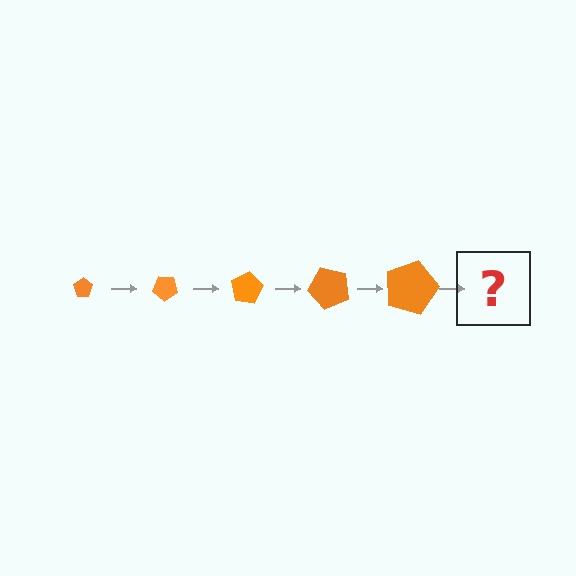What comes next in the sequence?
The next element should be a pentagon, larger than the previous one and rotated 200 degrees from the start.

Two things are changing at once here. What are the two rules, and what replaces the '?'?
The two rules are that the pentagon grows larger each step and it rotates 40 degrees each step. The '?' should be a pentagon, larger than the previous one and rotated 200 degrees from the start.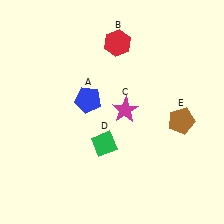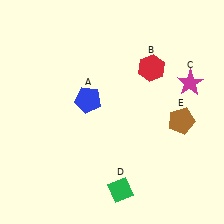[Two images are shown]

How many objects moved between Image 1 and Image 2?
3 objects moved between the two images.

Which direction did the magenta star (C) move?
The magenta star (C) moved right.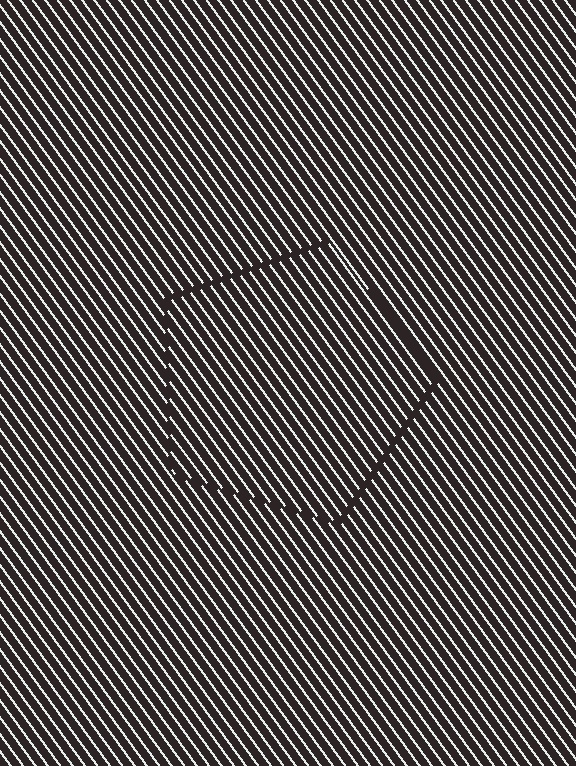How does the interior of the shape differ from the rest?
The interior of the shape contains the same grating, shifted by half a period — the contour is defined by the phase discontinuity where line-ends from the inner and outer gratings abut.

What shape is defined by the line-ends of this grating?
An illusory pentagon. The interior of the shape contains the same grating, shifted by half a period — the contour is defined by the phase discontinuity where line-ends from the inner and outer gratings abut.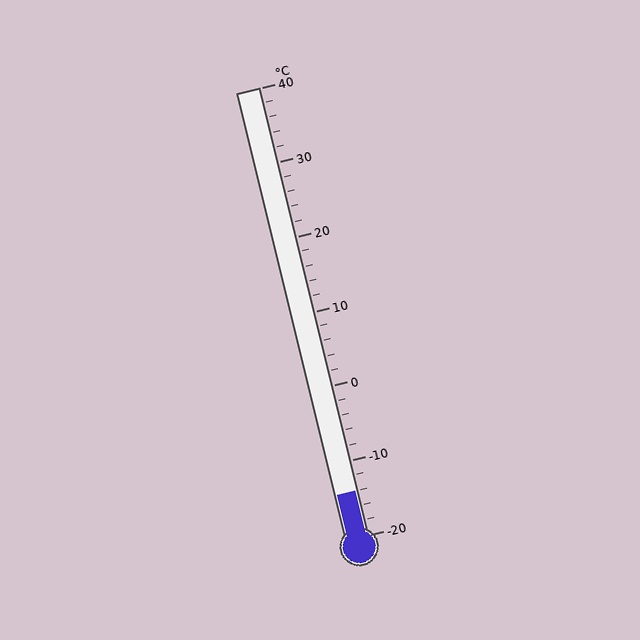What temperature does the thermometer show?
The thermometer shows approximately -14°C.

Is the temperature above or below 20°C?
The temperature is below 20°C.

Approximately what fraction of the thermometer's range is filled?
The thermometer is filled to approximately 10% of its range.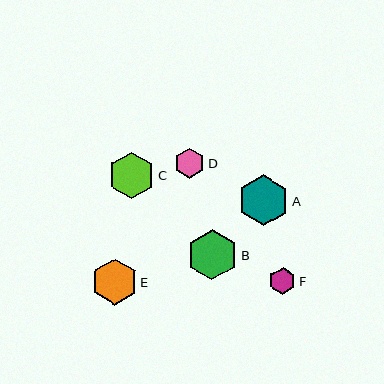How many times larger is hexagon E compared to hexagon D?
Hexagon E is approximately 1.5 times the size of hexagon D.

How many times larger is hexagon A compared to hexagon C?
Hexagon A is approximately 1.1 times the size of hexagon C.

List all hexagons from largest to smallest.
From largest to smallest: A, B, C, E, D, F.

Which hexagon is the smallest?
Hexagon F is the smallest with a size of approximately 26 pixels.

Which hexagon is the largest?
Hexagon A is the largest with a size of approximately 52 pixels.